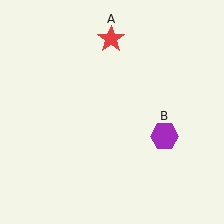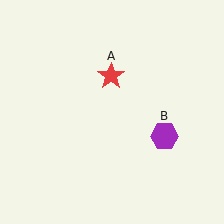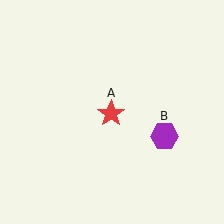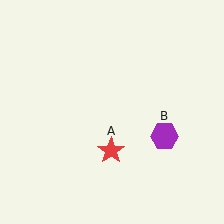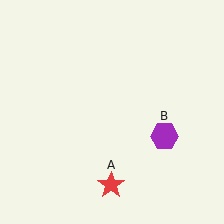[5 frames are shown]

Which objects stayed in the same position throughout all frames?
Purple hexagon (object B) remained stationary.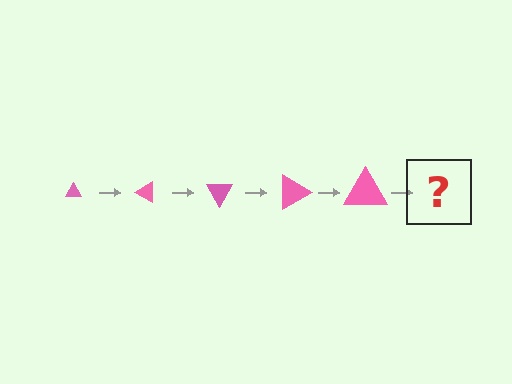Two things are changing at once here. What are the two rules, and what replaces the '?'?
The two rules are that the triangle grows larger each step and it rotates 30 degrees each step. The '?' should be a triangle, larger than the previous one and rotated 150 degrees from the start.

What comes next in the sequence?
The next element should be a triangle, larger than the previous one and rotated 150 degrees from the start.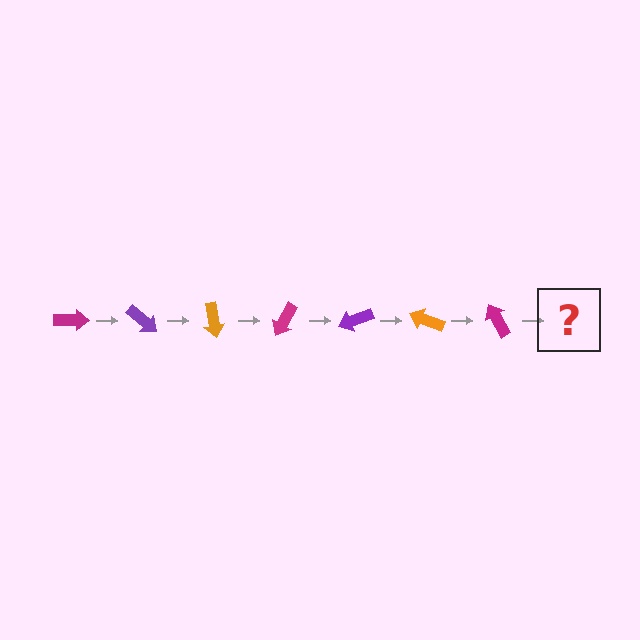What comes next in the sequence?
The next element should be a purple arrow, rotated 280 degrees from the start.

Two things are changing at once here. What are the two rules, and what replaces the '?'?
The two rules are that it rotates 40 degrees each step and the color cycles through magenta, purple, and orange. The '?' should be a purple arrow, rotated 280 degrees from the start.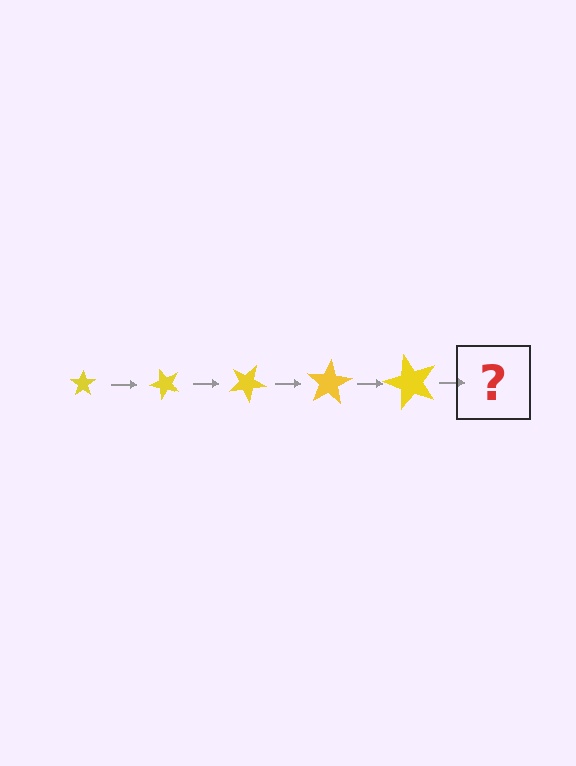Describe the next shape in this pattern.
It should be a star, larger than the previous one and rotated 250 degrees from the start.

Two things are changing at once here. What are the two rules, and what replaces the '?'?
The two rules are that the star grows larger each step and it rotates 50 degrees each step. The '?' should be a star, larger than the previous one and rotated 250 degrees from the start.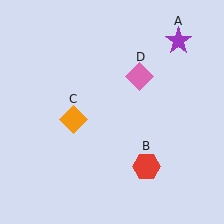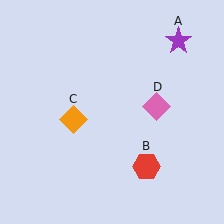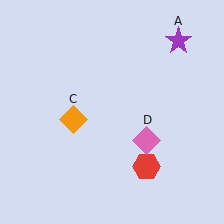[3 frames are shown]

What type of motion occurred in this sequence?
The pink diamond (object D) rotated clockwise around the center of the scene.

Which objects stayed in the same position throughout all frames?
Purple star (object A) and red hexagon (object B) and orange diamond (object C) remained stationary.